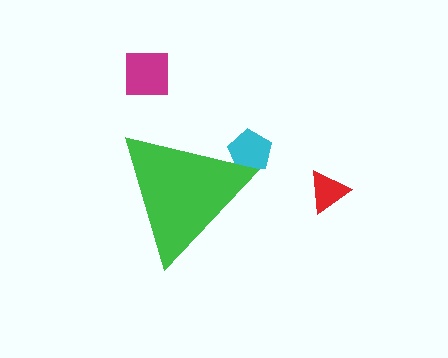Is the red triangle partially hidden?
No, the red triangle is fully visible.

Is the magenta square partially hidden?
No, the magenta square is fully visible.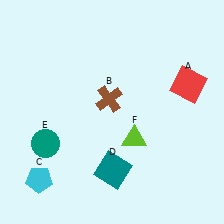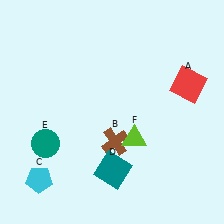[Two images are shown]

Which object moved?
The brown cross (B) moved down.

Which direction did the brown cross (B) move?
The brown cross (B) moved down.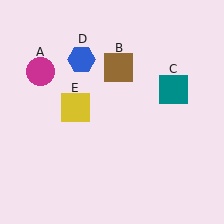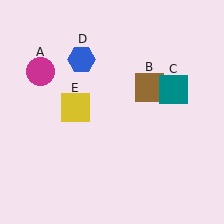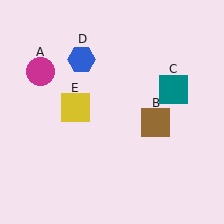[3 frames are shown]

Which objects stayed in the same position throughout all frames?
Magenta circle (object A) and teal square (object C) and blue hexagon (object D) and yellow square (object E) remained stationary.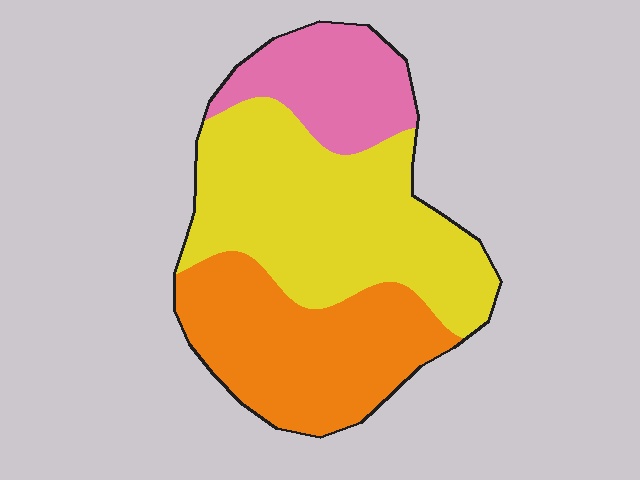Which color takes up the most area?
Yellow, at roughly 45%.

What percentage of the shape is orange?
Orange covers roughly 35% of the shape.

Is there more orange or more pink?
Orange.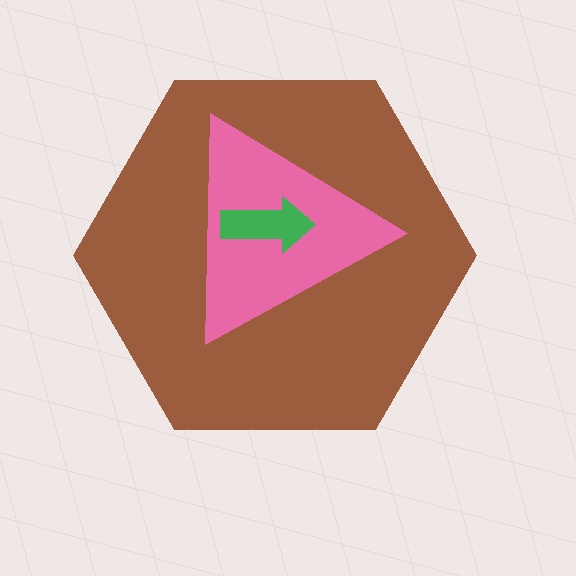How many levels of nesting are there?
3.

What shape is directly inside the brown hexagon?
The pink triangle.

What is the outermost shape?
The brown hexagon.